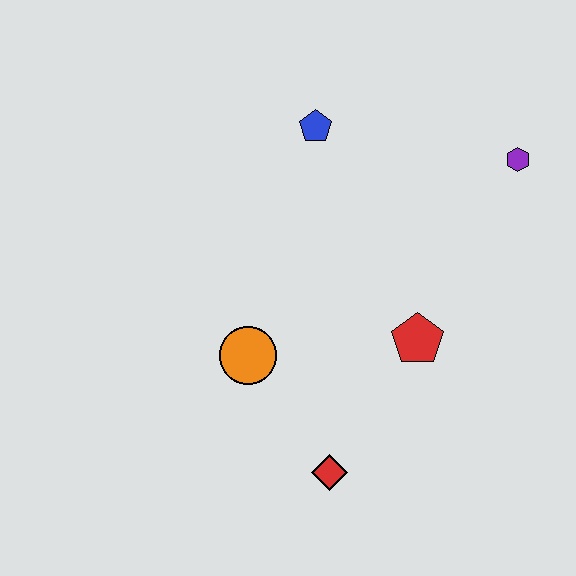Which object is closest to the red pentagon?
The red diamond is closest to the red pentagon.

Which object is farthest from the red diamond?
The purple hexagon is farthest from the red diamond.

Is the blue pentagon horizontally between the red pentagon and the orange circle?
Yes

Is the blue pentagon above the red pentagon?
Yes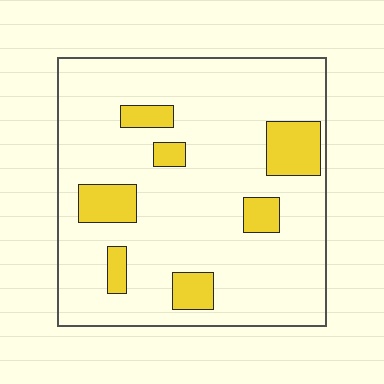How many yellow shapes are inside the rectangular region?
7.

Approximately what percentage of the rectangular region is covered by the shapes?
Approximately 15%.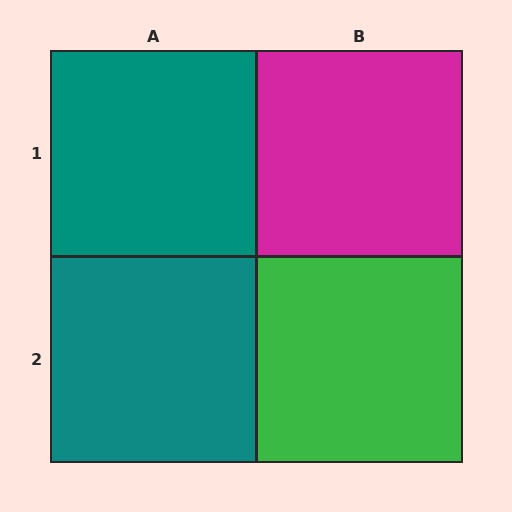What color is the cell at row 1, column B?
Magenta.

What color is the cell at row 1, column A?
Teal.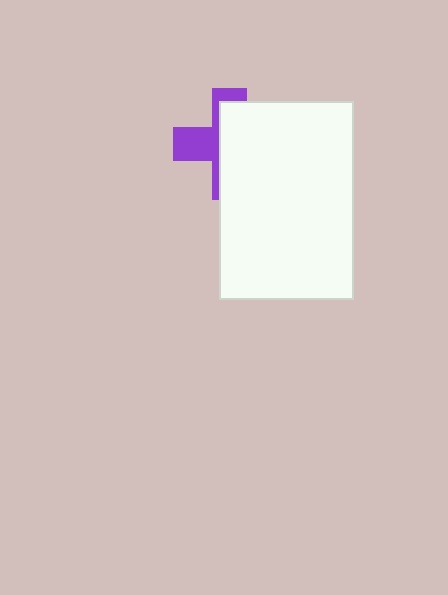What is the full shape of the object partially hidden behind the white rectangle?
The partially hidden object is a purple cross.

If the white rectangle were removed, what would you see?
You would see the complete purple cross.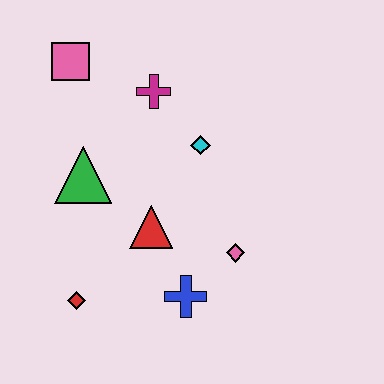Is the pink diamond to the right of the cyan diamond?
Yes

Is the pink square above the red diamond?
Yes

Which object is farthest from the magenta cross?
The red diamond is farthest from the magenta cross.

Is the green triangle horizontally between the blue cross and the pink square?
Yes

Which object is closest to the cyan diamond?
The magenta cross is closest to the cyan diamond.